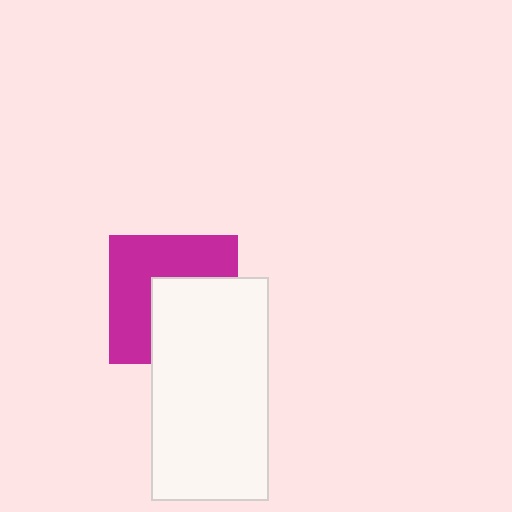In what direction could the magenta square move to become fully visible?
The magenta square could move toward the upper-left. That would shift it out from behind the white rectangle entirely.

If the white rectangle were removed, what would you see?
You would see the complete magenta square.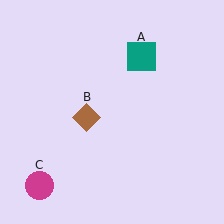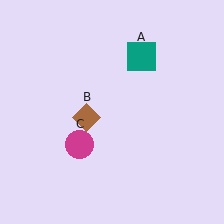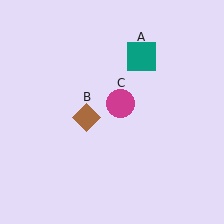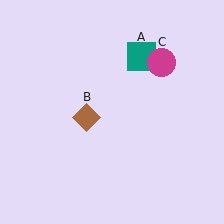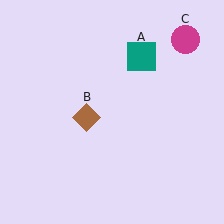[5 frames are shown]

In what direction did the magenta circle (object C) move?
The magenta circle (object C) moved up and to the right.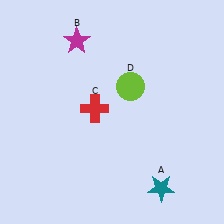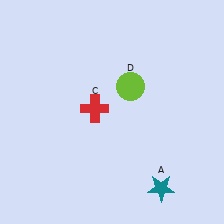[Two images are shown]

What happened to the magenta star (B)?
The magenta star (B) was removed in Image 2. It was in the top-left area of Image 1.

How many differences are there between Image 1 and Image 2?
There is 1 difference between the two images.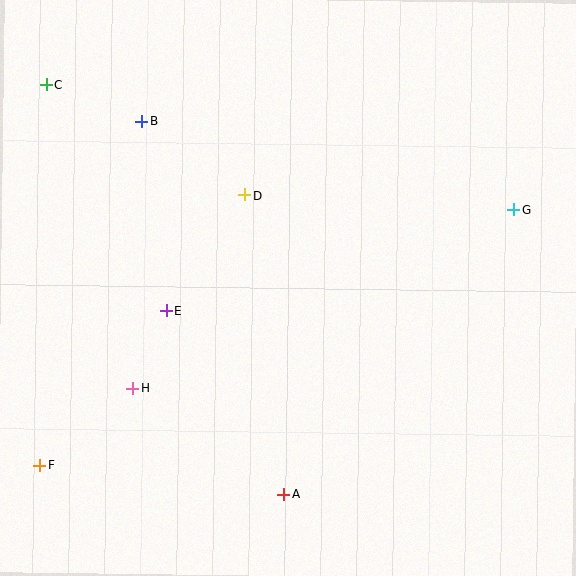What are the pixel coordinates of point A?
Point A is at (284, 494).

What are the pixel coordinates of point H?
Point H is at (132, 388).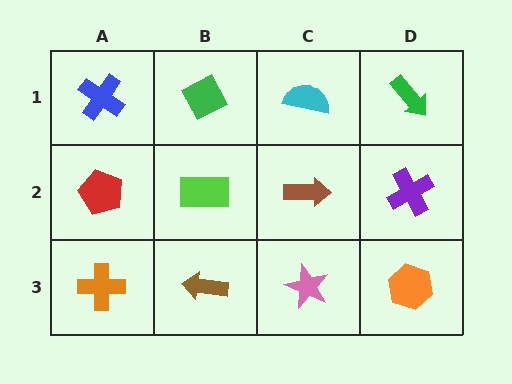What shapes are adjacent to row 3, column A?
A red pentagon (row 2, column A), a brown arrow (row 3, column B).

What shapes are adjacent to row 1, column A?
A red pentagon (row 2, column A), a green diamond (row 1, column B).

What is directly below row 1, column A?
A red pentagon.